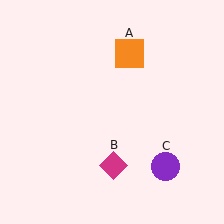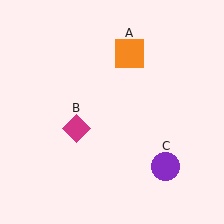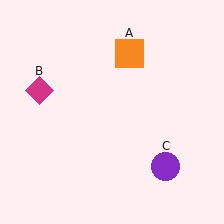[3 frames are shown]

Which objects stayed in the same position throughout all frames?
Orange square (object A) and purple circle (object C) remained stationary.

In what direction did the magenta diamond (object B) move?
The magenta diamond (object B) moved up and to the left.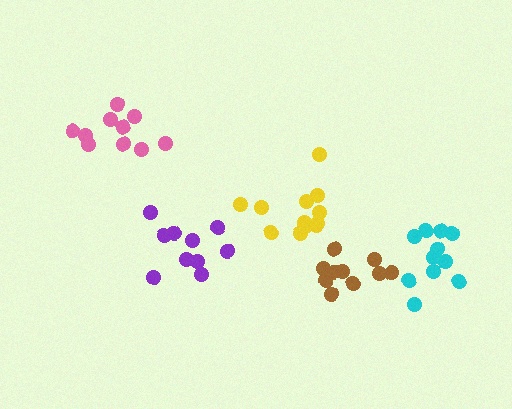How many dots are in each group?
Group 1: 10 dots, Group 2: 12 dots, Group 3: 11 dots, Group 4: 10 dots, Group 5: 10 dots (53 total).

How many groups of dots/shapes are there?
There are 5 groups.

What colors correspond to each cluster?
The clusters are colored: purple, yellow, cyan, brown, pink.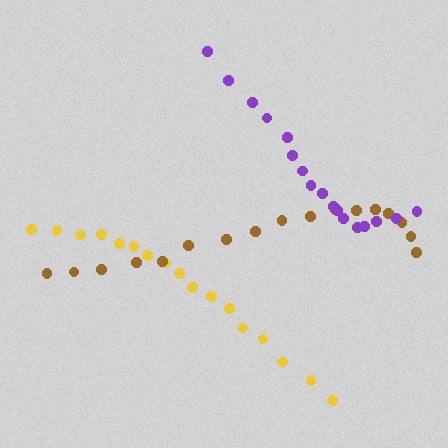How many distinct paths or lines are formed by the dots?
There are 3 distinct paths.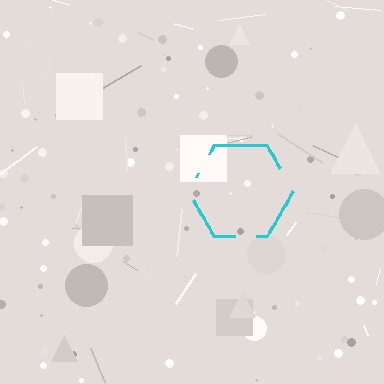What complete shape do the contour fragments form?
The contour fragments form a hexagon.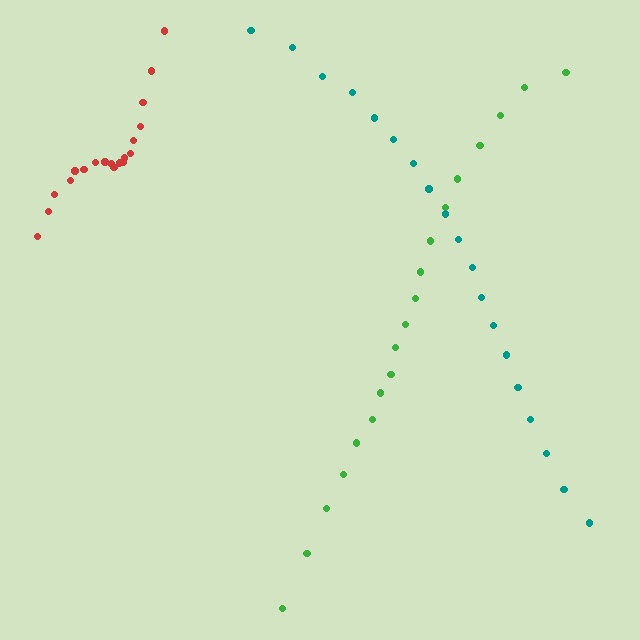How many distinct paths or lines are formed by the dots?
There are 3 distinct paths.